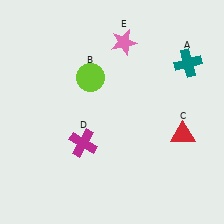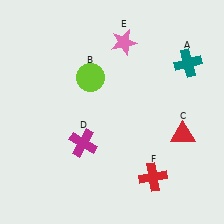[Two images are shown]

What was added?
A red cross (F) was added in Image 2.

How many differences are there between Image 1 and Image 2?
There is 1 difference between the two images.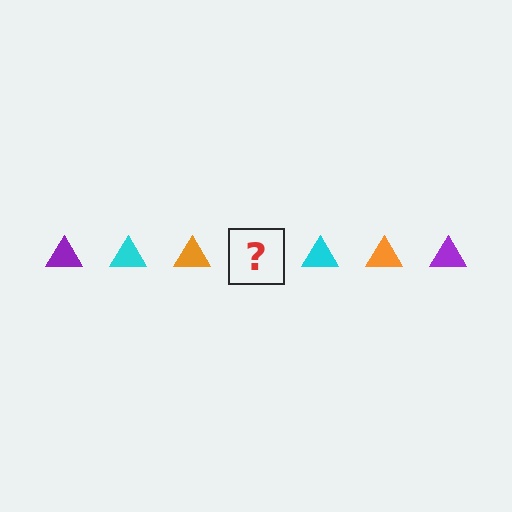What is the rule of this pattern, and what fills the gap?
The rule is that the pattern cycles through purple, cyan, orange triangles. The gap should be filled with a purple triangle.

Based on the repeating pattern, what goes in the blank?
The blank should be a purple triangle.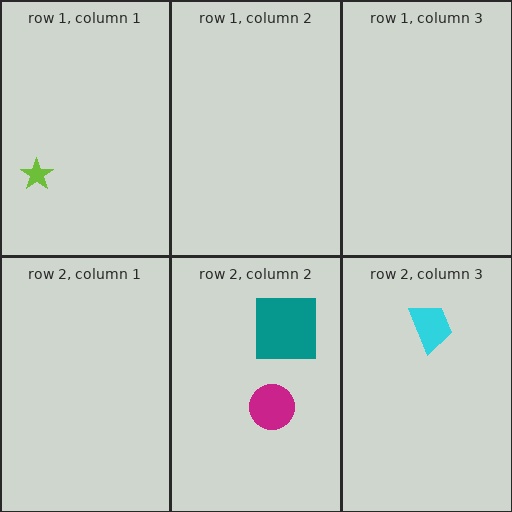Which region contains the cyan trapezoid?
The row 2, column 3 region.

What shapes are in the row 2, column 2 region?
The teal square, the magenta circle.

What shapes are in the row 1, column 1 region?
The lime star.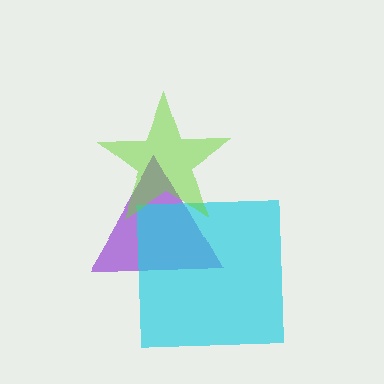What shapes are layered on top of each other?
The layered shapes are: a purple triangle, a cyan square, a lime star.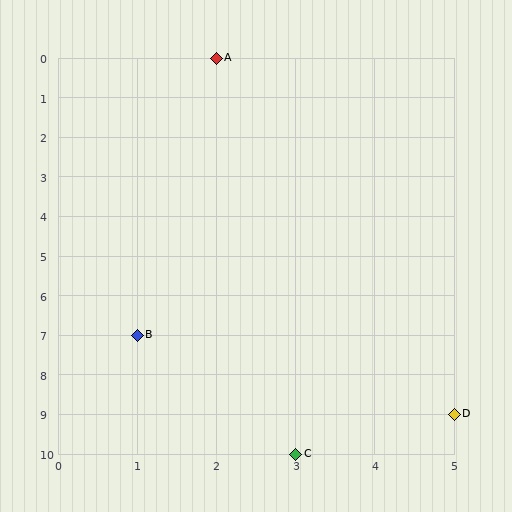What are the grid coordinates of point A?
Point A is at grid coordinates (2, 0).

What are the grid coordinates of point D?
Point D is at grid coordinates (5, 9).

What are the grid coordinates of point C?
Point C is at grid coordinates (3, 10).